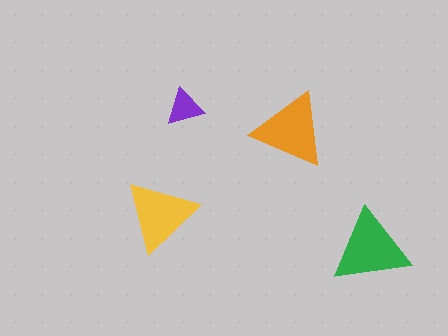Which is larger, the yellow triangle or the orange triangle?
The orange one.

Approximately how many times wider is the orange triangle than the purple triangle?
About 2 times wider.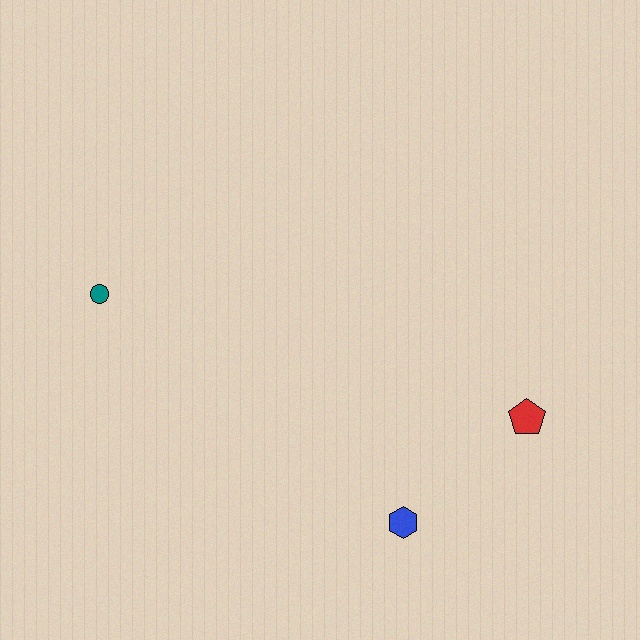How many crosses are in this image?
There are no crosses.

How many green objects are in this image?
There are no green objects.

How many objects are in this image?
There are 3 objects.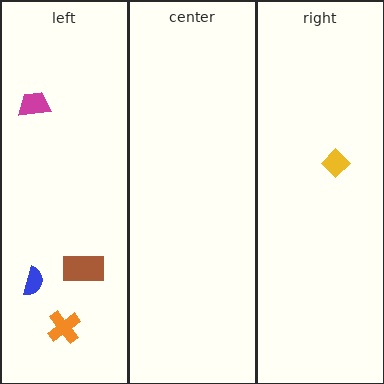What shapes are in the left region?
The brown rectangle, the blue semicircle, the orange cross, the magenta trapezoid.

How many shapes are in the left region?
4.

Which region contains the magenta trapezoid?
The left region.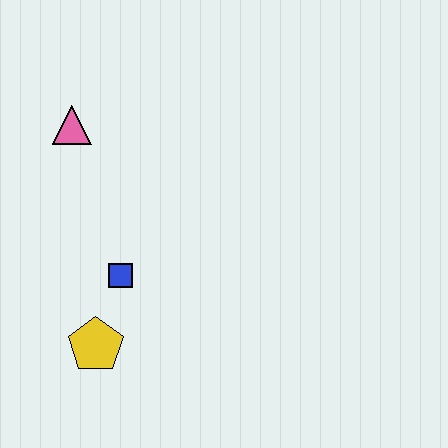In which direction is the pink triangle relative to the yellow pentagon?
The pink triangle is above the yellow pentagon.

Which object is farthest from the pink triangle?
The yellow pentagon is farthest from the pink triangle.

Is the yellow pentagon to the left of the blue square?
Yes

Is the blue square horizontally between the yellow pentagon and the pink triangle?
No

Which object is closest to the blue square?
The yellow pentagon is closest to the blue square.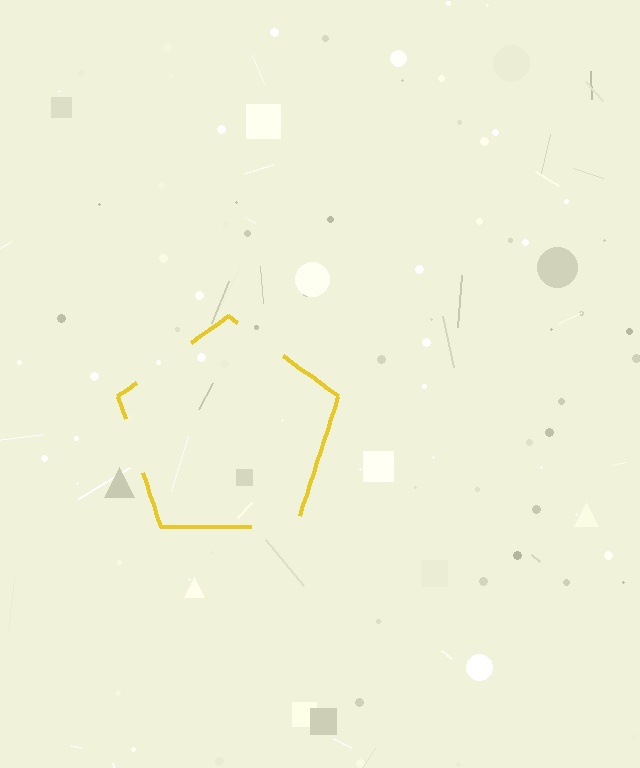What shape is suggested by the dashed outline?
The dashed outline suggests a pentagon.